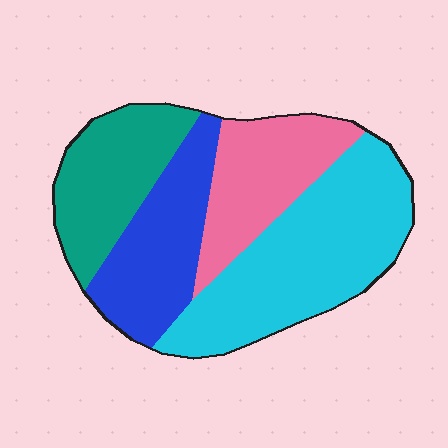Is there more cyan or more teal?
Cyan.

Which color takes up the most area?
Cyan, at roughly 40%.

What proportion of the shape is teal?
Teal takes up about one fifth (1/5) of the shape.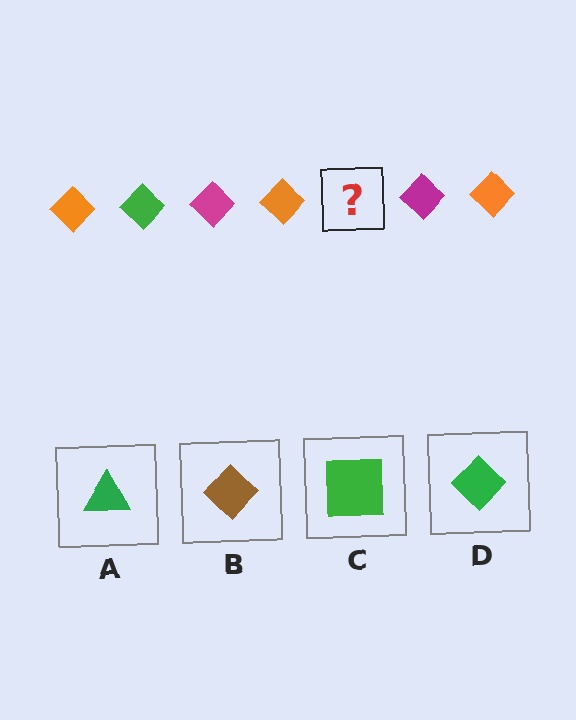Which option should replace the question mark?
Option D.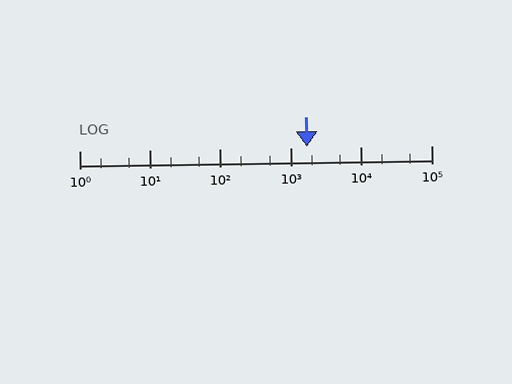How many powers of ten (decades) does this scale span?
The scale spans 5 decades, from 1 to 100000.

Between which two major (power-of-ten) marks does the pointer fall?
The pointer is between 1000 and 10000.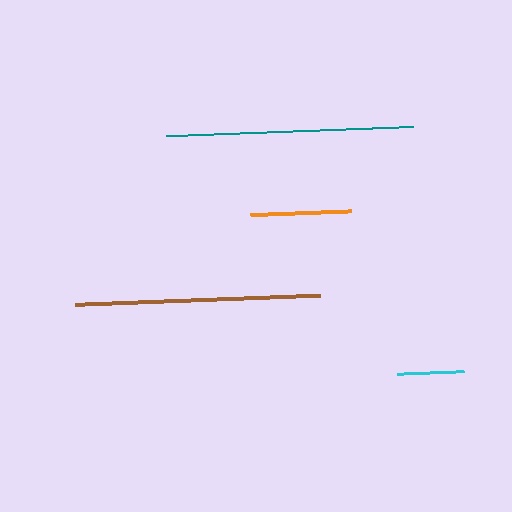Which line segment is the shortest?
The cyan line is the shortest at approximately 67 pixels.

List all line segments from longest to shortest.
From longest to shortest: teal, brown, orange, cyan.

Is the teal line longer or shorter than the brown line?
The teal line is longer than the brown line.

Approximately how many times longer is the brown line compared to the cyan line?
The brown line is approximately 3.6 times the length of the cyan line.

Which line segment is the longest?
The teal line is the longest at approximately 247 pixels.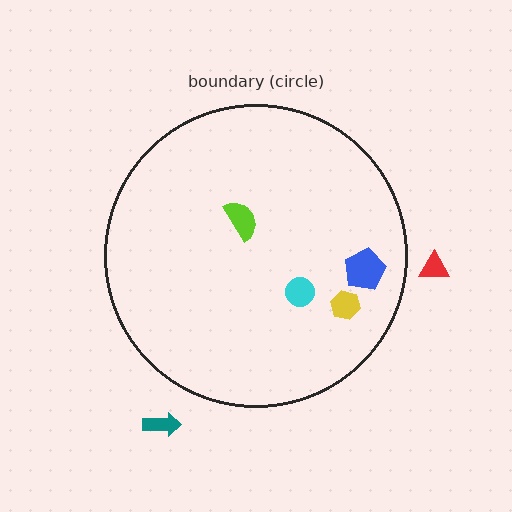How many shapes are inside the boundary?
4 inside, 2 outside.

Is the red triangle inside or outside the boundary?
Outside.